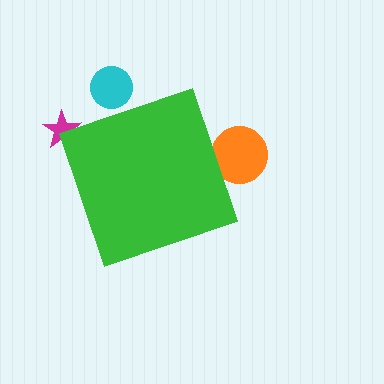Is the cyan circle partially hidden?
Yes, the cyan circle is partially hidden behind the green diamond.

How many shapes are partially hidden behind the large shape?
3 shapes are partially hidden.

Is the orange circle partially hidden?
Yes, the orange circle is partially hidden behind the green diamond.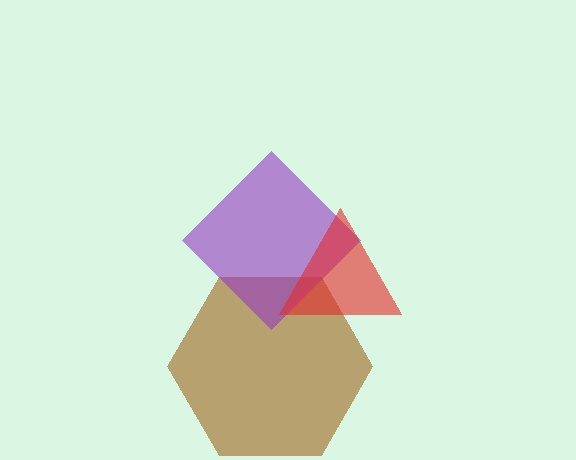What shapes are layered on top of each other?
The layered shapes are: a brown hexagon, a purple diamond, a red triangle.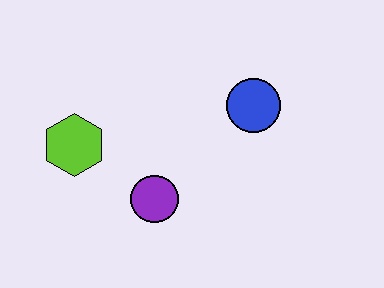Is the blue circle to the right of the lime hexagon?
Yes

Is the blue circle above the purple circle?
Yes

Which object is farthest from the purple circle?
The blue circle is farthest from the purple circle.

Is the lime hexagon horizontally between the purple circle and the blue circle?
No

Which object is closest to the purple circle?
The lime hexagon is closest to the purple circle.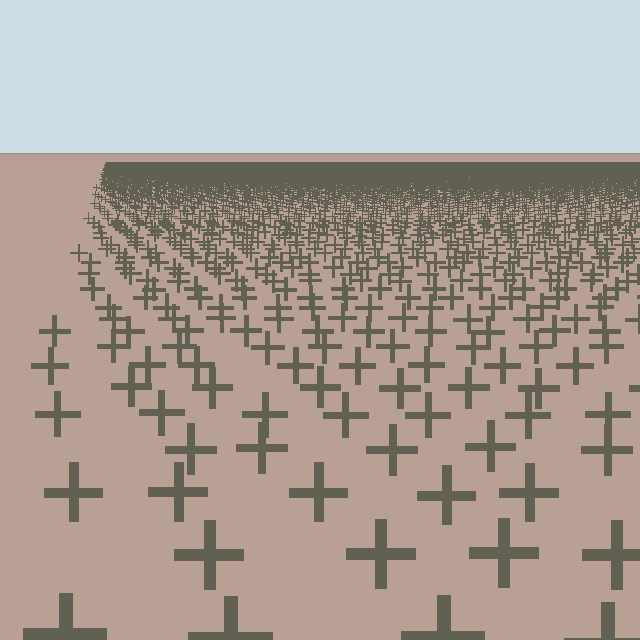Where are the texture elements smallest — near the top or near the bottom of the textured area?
Near the top.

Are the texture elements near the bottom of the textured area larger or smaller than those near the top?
Larger. Near the bottom, elements are closer to the viewer and appear at a bigger on-screen size.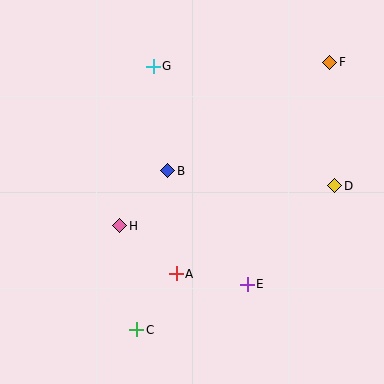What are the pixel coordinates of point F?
Point F is at (330, 62).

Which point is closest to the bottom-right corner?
Point E is closest to the bottom-right corner.